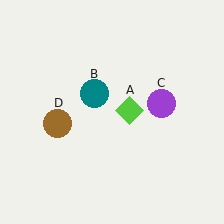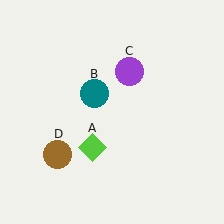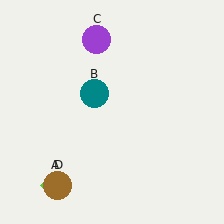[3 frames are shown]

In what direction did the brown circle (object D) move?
The brown circle (object D) moved down.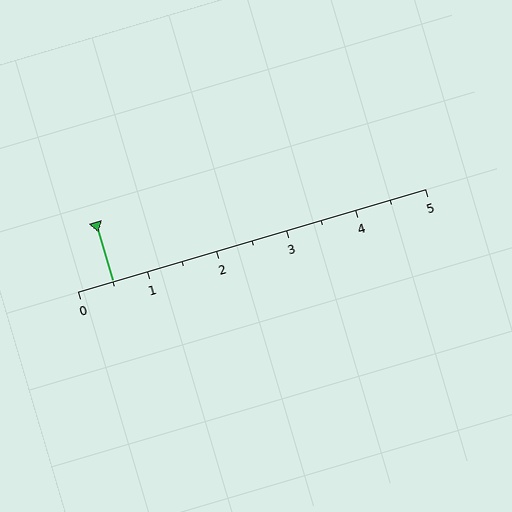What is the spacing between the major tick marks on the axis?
The major ticks are spaced 1 apart.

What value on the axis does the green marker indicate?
The marker indicates approximately 0.5.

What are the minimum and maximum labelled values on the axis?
The axis runs from 0 to 5.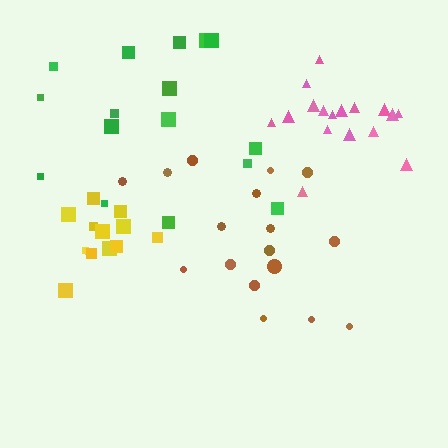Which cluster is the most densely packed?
Yellow.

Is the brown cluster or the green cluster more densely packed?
Brown.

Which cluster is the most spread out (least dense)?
Green.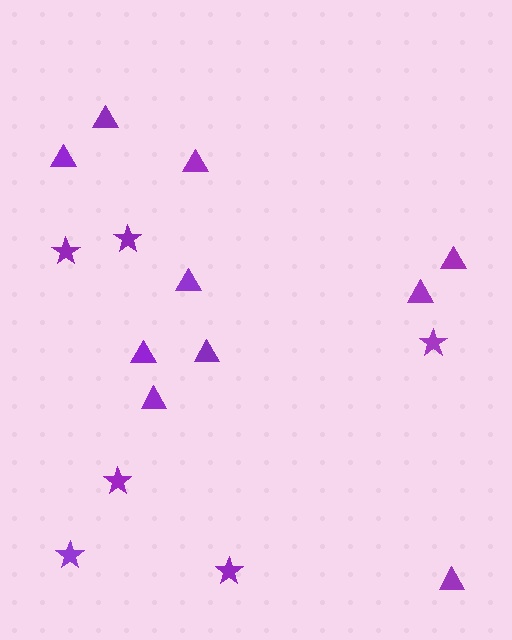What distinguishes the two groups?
There are 2 groups: one group of triangles (10) and one group of stars (6).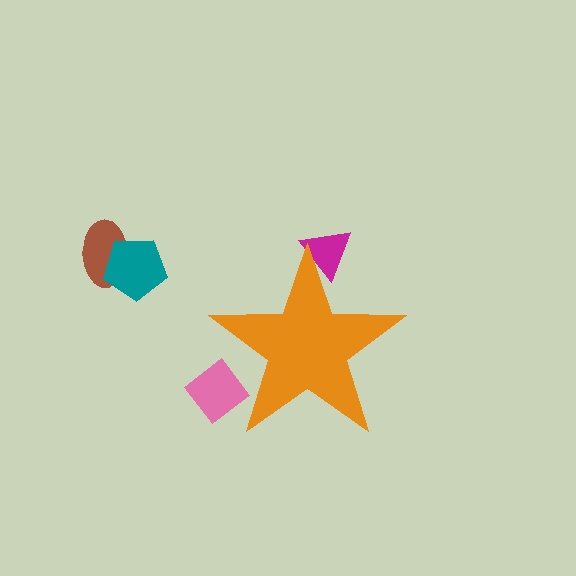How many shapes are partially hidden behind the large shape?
2 shapes are partially hidden.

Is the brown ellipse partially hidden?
No, the brown ellipse is fully visible.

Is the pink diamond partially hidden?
Yes, the pink diamond is partially hidden behind the orange star.